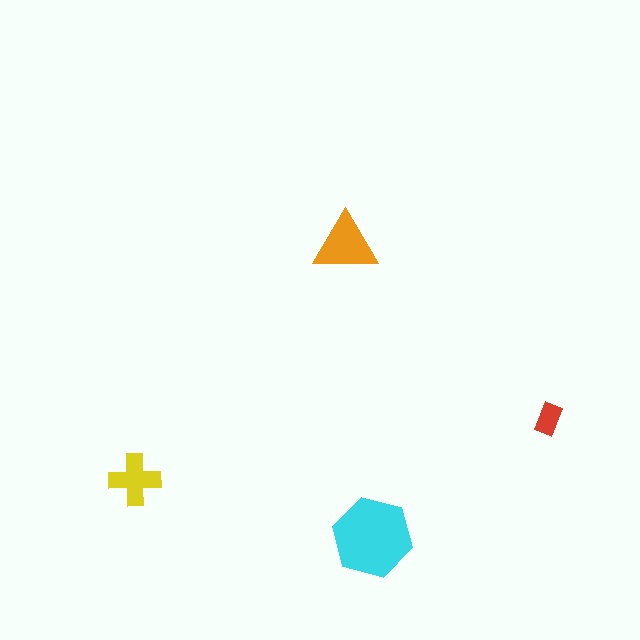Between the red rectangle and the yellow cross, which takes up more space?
The yellow cross.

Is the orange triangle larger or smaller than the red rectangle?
Larger.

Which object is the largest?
The cyan hexagon.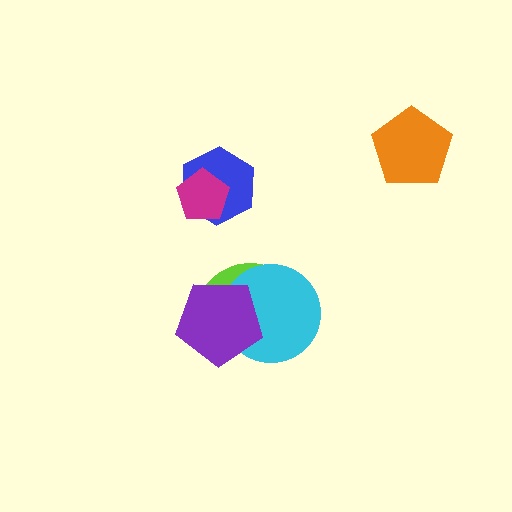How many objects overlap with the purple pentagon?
2 objects overlap with the purple pentagon.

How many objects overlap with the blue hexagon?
1 object overlaps with the blue hexagon.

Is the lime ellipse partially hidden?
Yes, it is partially covered by another shape.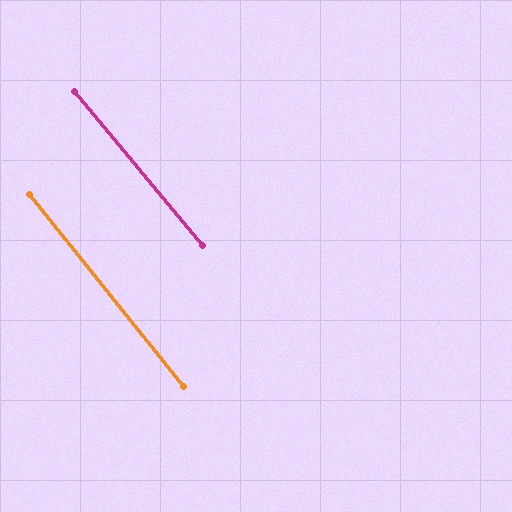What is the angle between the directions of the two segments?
Approximately 1 degree.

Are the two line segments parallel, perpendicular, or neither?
Parallel — their directions differ by only 0.8°.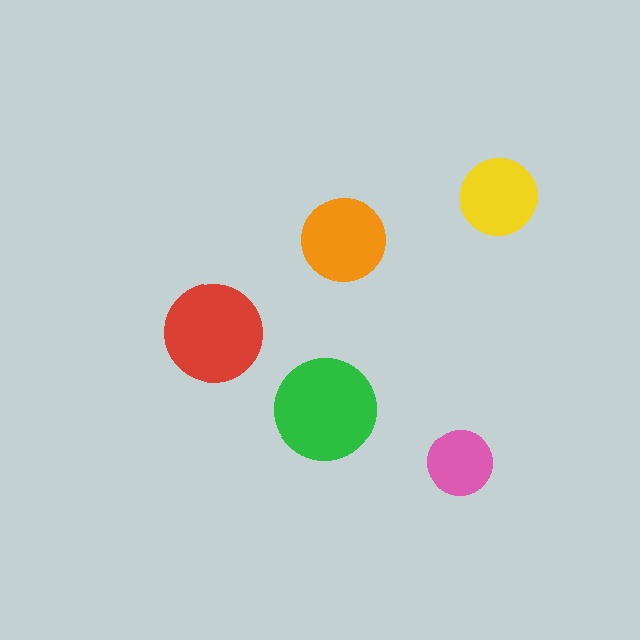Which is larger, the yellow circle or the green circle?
The green one.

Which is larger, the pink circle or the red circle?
The red one.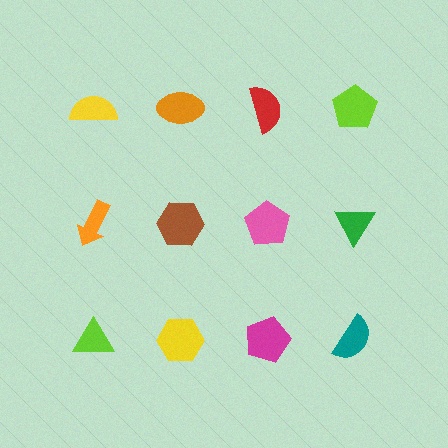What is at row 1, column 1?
A yellow semicircle.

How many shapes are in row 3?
4 shapes.